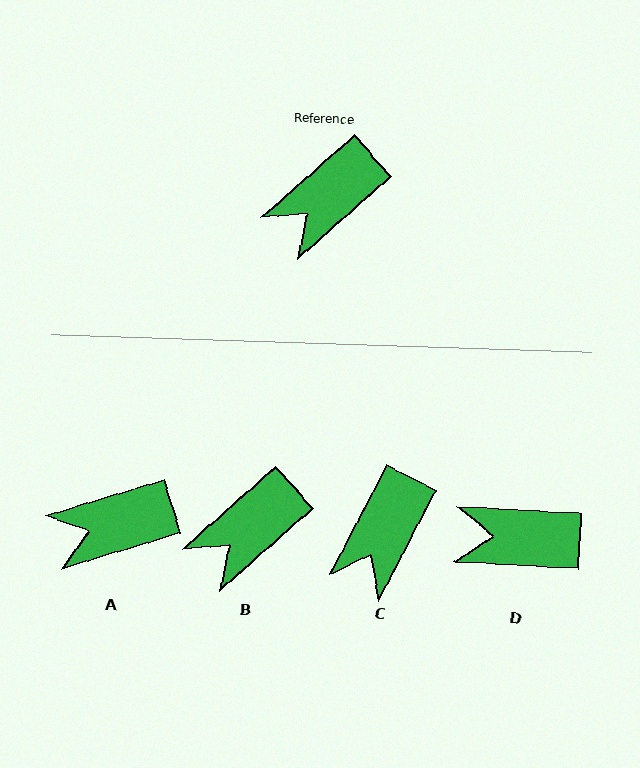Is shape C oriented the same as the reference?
No, it is off by about 21 degrees.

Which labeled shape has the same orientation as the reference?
B.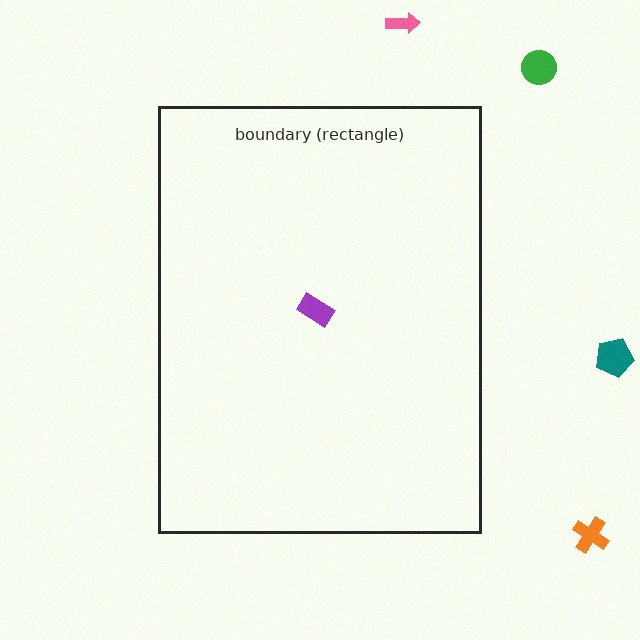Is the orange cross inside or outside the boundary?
Outside.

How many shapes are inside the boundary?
1 inside, 4 outside.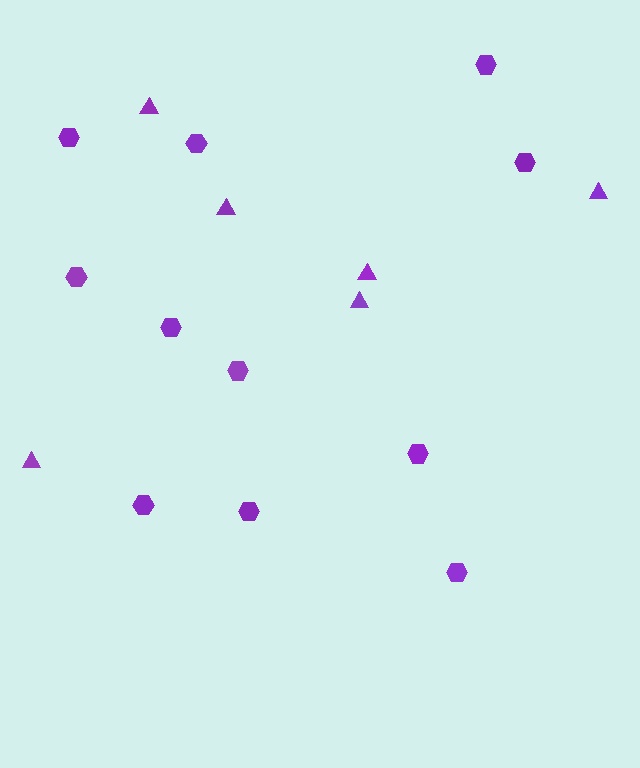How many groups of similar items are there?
There are 2 groups: one group of hexagons (11) and one group of triangles (6).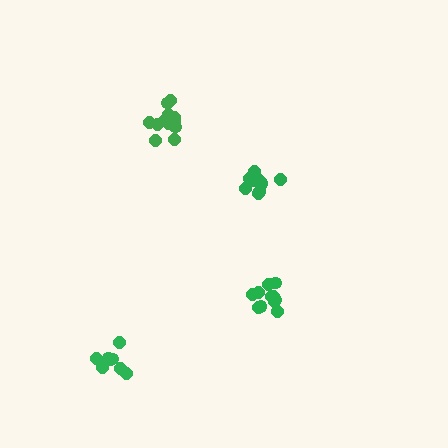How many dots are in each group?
Group 1: 11 dots, Group 2: 8 dots, Group 3: 13 dots, Group 4: 9 dots (41 total).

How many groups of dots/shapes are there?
There are 4 groups.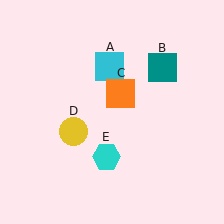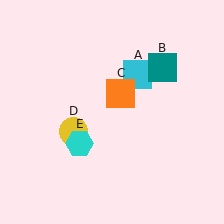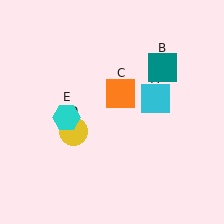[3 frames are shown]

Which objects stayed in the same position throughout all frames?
Teal square (object B) and orange square (object C) and yellow circle (object D) remained stationary.